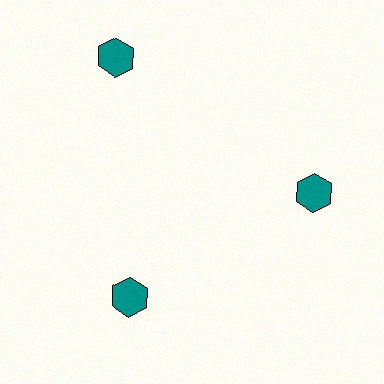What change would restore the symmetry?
The symmetry would be restored by moving it inward, back onto the ring so that all 3 hexagons sit at equal angles and equal distance from the center.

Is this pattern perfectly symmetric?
No. The 3 teal hexagons are arranged in a ring, but one element near the 11 o'clock position is pushed outward from the center, breaking the 3-fold rotational symmetry.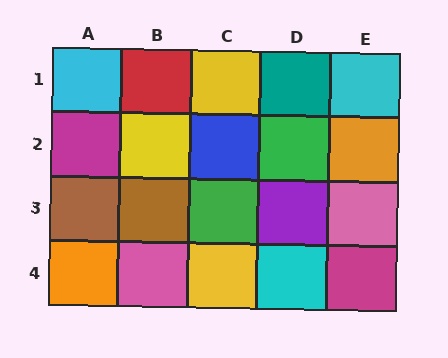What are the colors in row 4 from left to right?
Orange, pink, yellow, cyan, magenta.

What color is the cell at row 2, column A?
Magenta.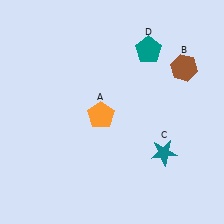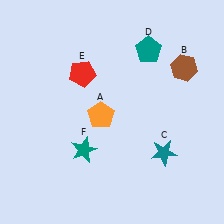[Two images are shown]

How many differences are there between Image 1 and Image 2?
There are 2 differences between the two images.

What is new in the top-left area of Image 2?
A red pentagon (E) was added in the top-left area of Image 2.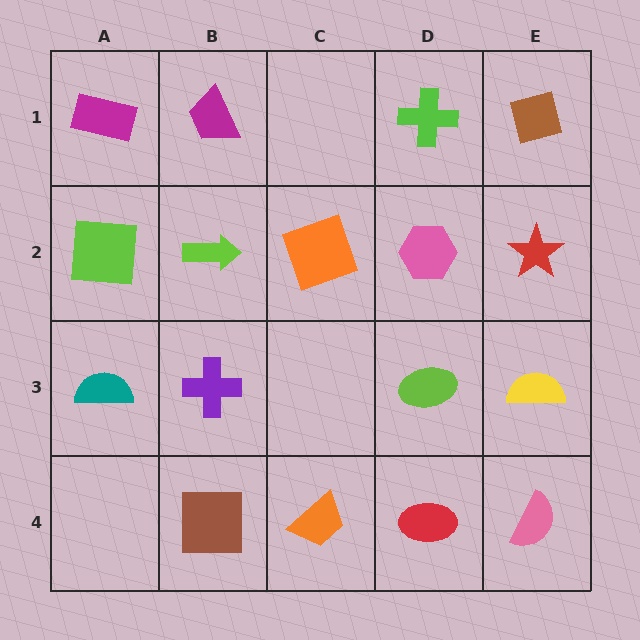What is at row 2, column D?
A pink hexagon.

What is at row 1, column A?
A magenta rectangle.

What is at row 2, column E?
A red star.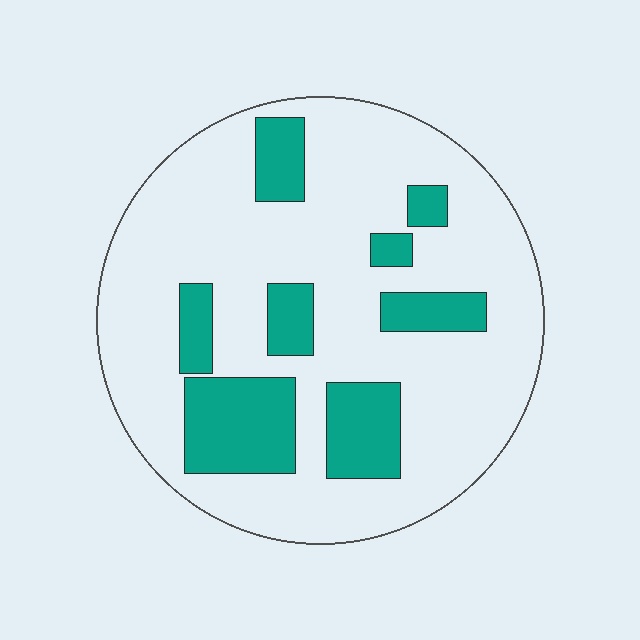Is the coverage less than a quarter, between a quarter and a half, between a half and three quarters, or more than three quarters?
Less than a quarter.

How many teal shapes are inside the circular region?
8.